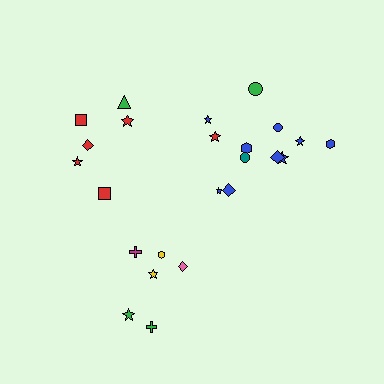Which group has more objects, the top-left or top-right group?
The top-right group.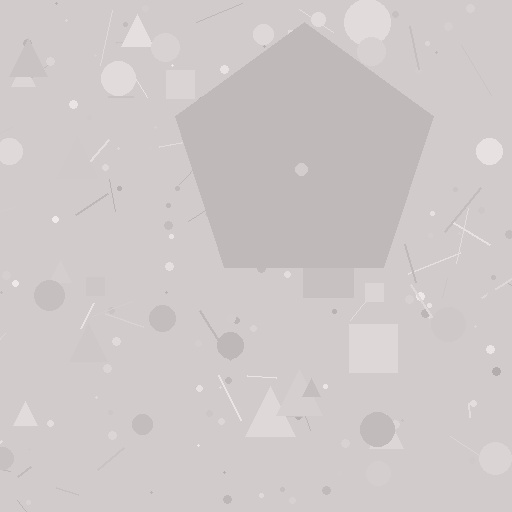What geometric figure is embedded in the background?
A pentagon is embedded in the background.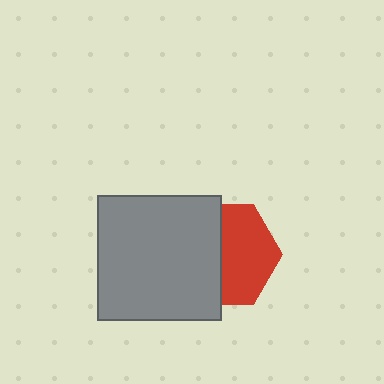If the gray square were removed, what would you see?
You would see the complete red hexagon.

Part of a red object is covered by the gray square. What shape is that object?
It is a hexagon.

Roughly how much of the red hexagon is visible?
About half of it is visible (roughly 53%).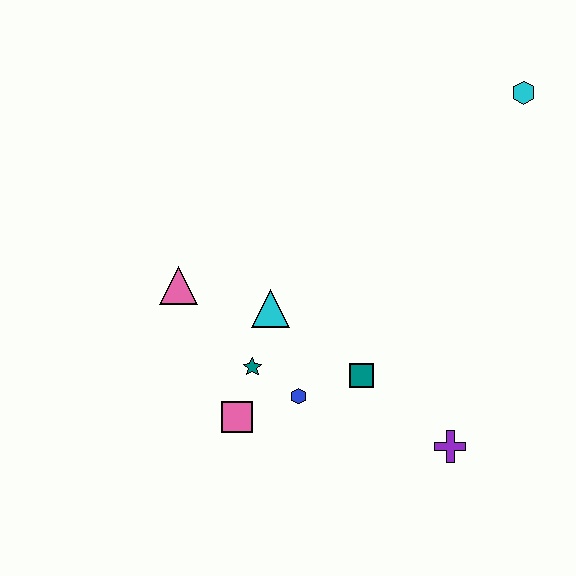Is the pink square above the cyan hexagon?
No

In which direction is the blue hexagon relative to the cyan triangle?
The blue hexagon is below the cyan triangle.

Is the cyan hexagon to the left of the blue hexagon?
No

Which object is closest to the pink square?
The teal star is closest to the pink square.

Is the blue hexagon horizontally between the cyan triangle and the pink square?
No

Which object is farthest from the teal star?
The cyan hexagon is farthest from the teal star.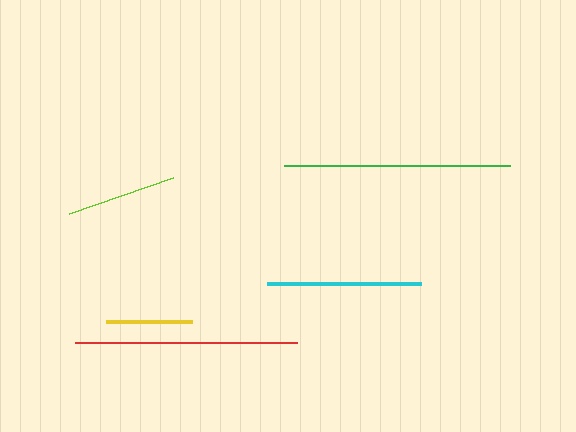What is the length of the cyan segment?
The cyan segment is approximately 154 pixels long.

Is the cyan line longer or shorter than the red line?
The red line is longer than the cyan line.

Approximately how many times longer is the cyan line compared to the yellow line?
The cyan line is approximately 1.8 times the length of the yellow line.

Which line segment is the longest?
The green line is the longest at approximately 226 pixels.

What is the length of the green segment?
The green segment is approximately 226 pixels long.